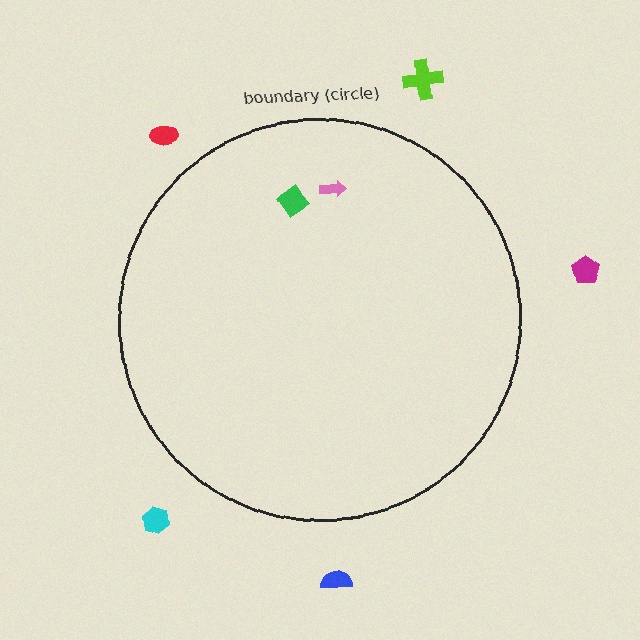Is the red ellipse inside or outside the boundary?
Outside.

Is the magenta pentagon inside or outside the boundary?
Outside.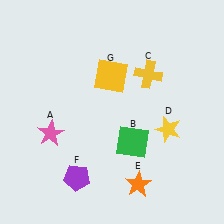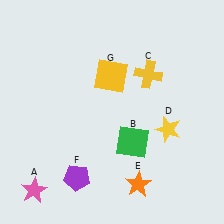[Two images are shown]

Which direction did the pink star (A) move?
The pink star (A) moved down.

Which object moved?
The pink star (A) moved down.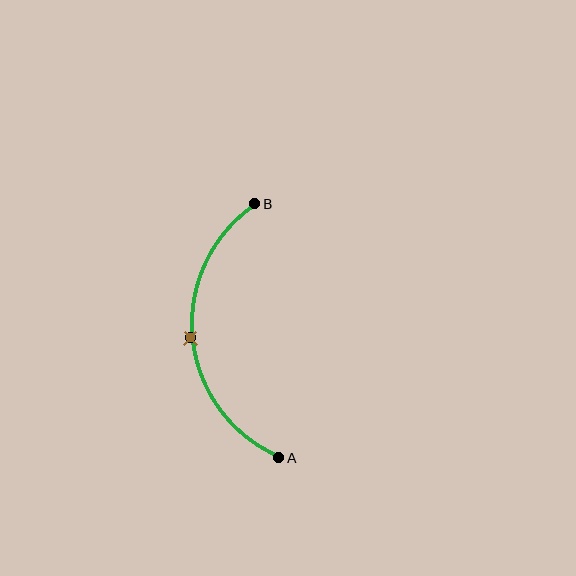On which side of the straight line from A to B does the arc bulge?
The arc bulges to the left of the straight line connecting A and B.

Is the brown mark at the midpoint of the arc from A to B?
Yes. The brown mark lies on the arc at equal arc-length from both A and B — it is the arc midpoint.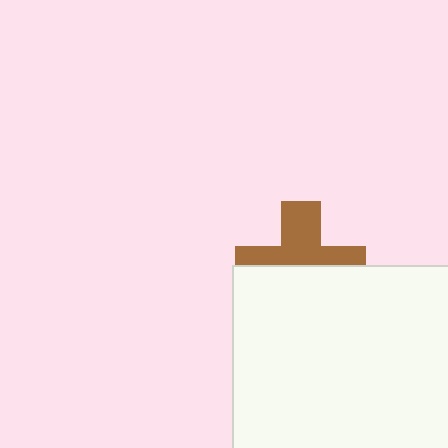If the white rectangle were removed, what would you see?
You would see the complete brown cross.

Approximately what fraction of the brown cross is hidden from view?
Roughly 50% of the brown cross is hidden behind the white rectangle.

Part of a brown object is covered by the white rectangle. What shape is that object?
It is a cross.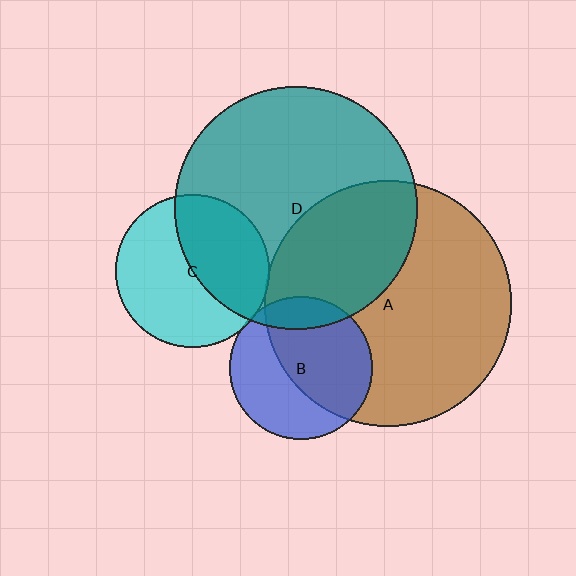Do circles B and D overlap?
Yes.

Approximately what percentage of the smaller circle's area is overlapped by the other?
Approximately 15%.